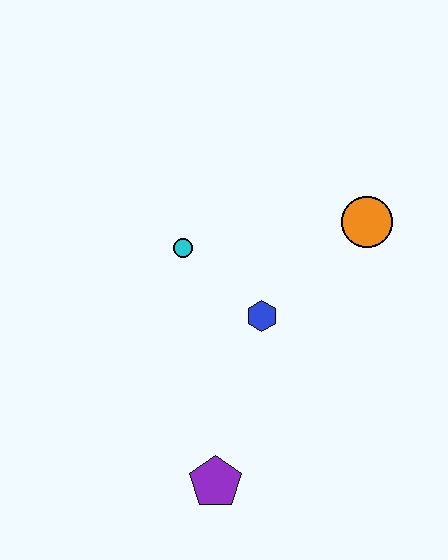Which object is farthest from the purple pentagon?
The orange circle is farthest from the purple pentagon.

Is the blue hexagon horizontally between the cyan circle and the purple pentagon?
No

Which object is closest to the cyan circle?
The blue hexagon is closest to the cyan circle.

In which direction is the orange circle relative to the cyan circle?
The orange circle is to the right of the cyan circle.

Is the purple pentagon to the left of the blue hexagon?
Yes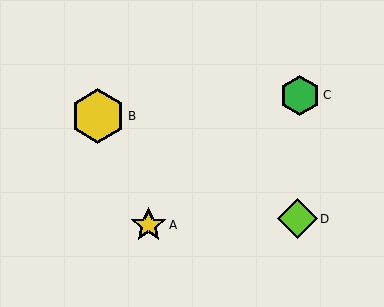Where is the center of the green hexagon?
The center of the green hexagon is at (300, 95).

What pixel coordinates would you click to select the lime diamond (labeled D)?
Click at (297, 219) to select the lime diamond D.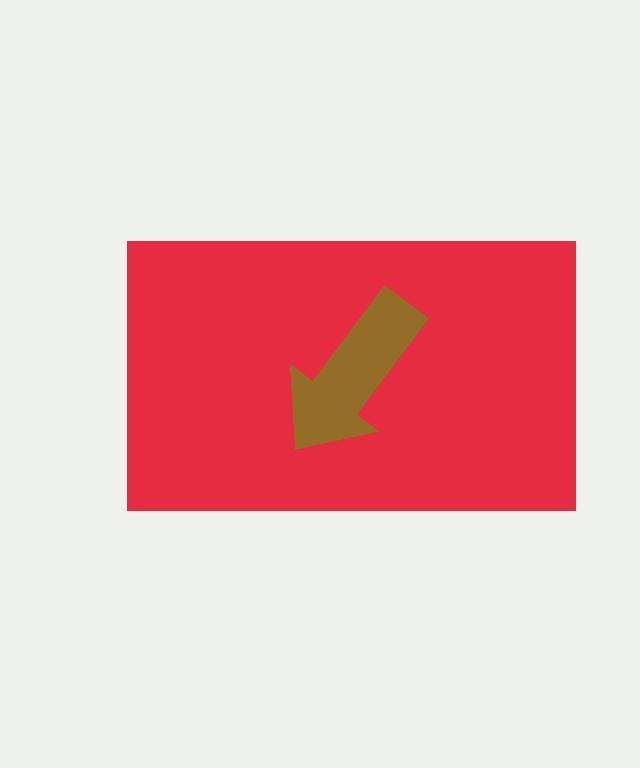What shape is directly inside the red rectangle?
The brown arrow.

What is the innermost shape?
The brown arrow.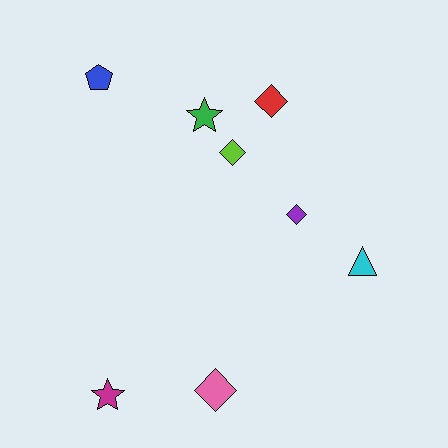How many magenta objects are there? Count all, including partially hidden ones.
There is 1 magenta object.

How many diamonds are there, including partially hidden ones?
There are 4 diamonds.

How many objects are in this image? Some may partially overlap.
There are 8 objects.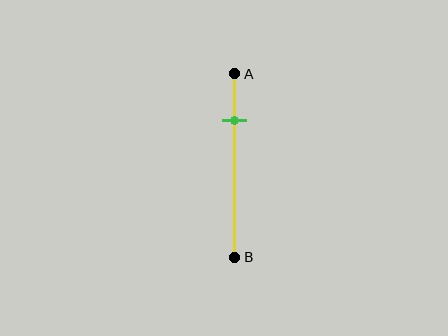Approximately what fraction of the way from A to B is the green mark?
The green mark is approximately 25% of the way from A to B.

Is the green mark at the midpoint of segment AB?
No, the mark is at about 25% from A, not at the 50% midpoint.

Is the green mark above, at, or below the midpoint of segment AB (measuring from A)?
The green mark is above the midpoint of segment AB.